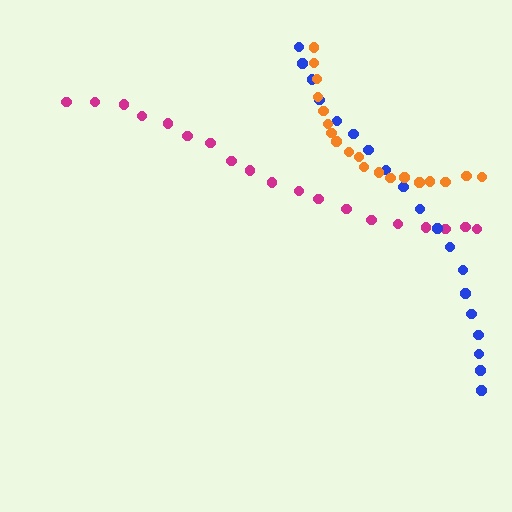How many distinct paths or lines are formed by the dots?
There are 3 distinct paths.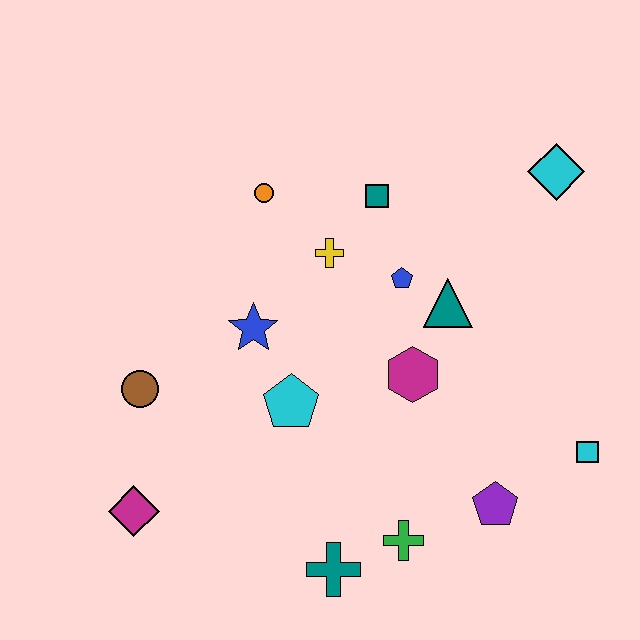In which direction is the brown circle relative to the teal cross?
The brown circle is to the left of the teal cross.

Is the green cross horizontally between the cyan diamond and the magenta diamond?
Yes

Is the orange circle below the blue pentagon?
No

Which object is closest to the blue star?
The cyan pentagon is closest to the blue star.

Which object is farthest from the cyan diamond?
The magenta diamond is farthest from the cyan diamond.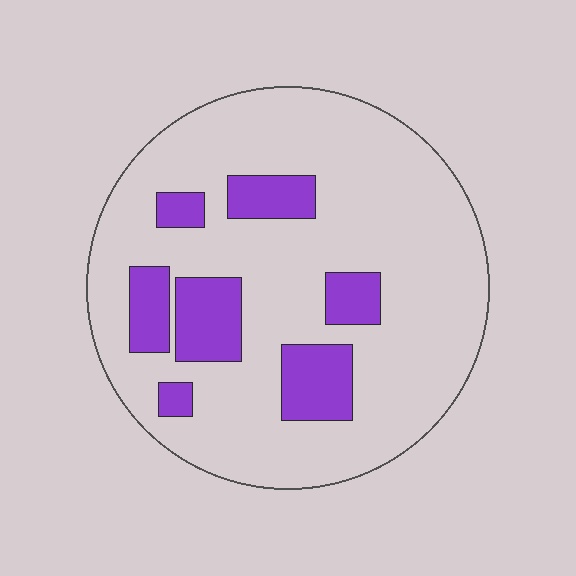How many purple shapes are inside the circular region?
7.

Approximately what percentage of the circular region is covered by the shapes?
Approximately 20%.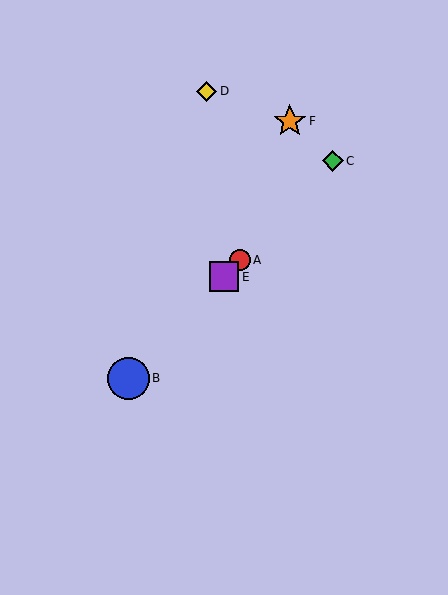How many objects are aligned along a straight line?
4 objects (A, B, C, E) are aligned along a straight line.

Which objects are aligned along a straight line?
Objects A, B, C, E are aligned along a straight line.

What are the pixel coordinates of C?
Object C is at (333, 161).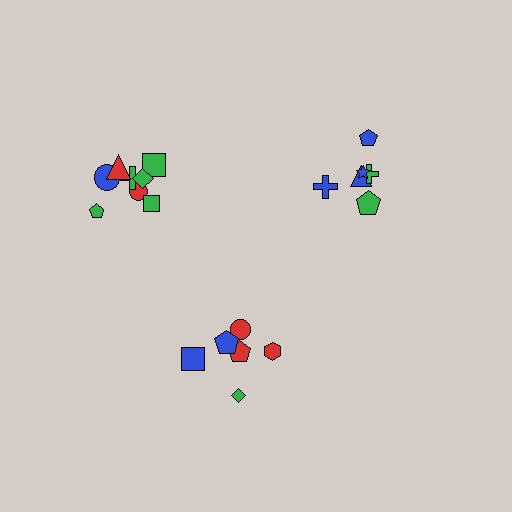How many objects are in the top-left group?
There are 8 objects.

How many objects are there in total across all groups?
There are 20 objects.